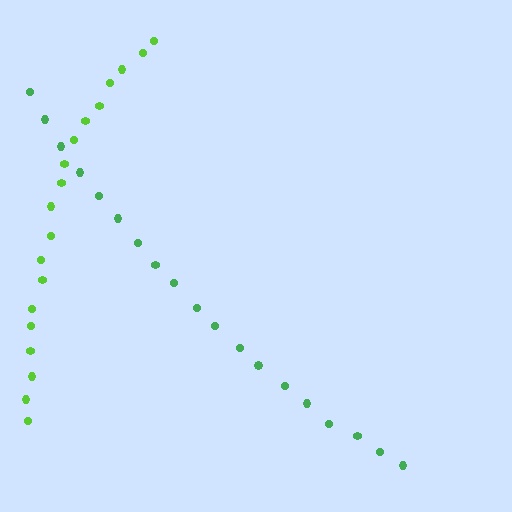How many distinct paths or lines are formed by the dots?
There are 2 distinct paths.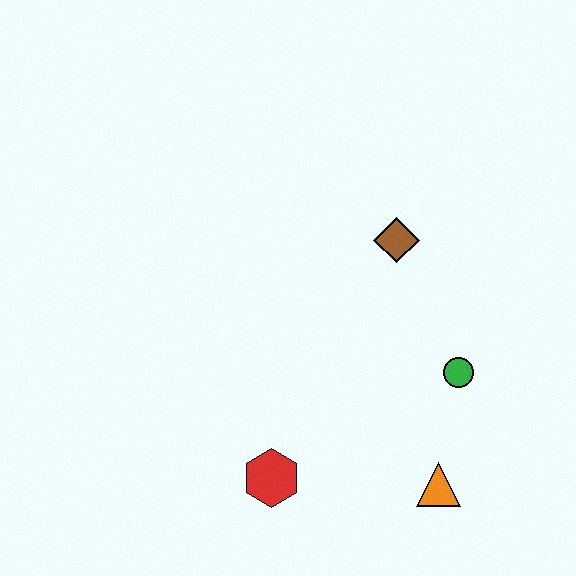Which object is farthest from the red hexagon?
The brown diamond is farthest from the red hexagon.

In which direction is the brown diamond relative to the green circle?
The brown diamond is above the green circle.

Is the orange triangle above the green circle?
No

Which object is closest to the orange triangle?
The green circle is closest to the orange triangle.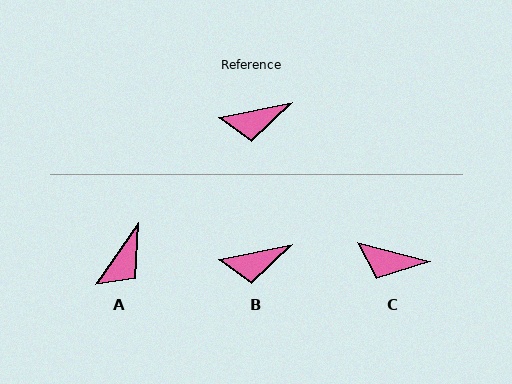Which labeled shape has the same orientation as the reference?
B.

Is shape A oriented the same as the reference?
No, it is off by about 43 degrees.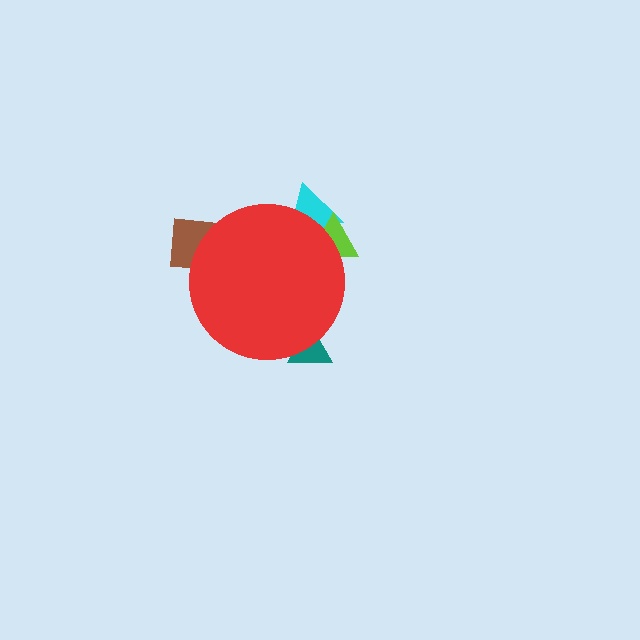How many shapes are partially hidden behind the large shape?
4 shapes are partially hidden.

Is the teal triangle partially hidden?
Yes, the teal triangle is partially hidden behind the red circle.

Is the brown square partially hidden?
Yes, the brown square is partially hidden behind the red circle.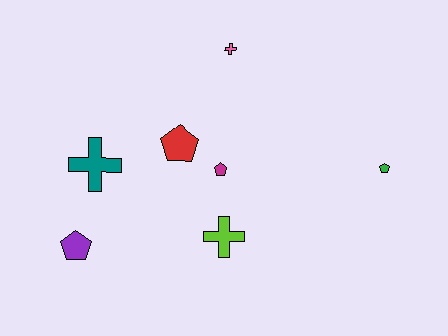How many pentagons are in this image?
There are 4 pentagons.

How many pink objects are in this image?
There is 1 pink object.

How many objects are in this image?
There are 7 objects.